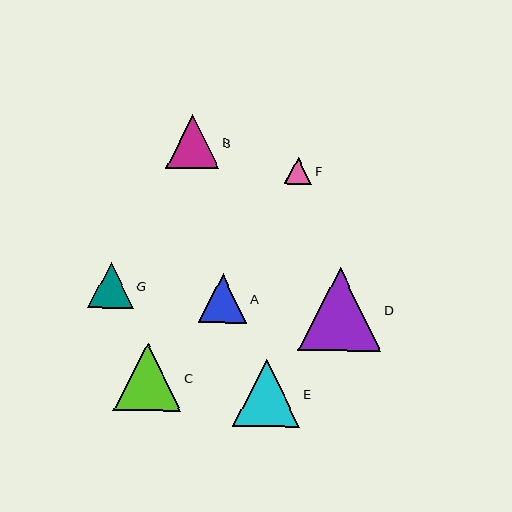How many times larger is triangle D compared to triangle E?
Triangle D is approximately 1.2 times the size of triangle E.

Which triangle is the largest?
Triangle D is the largest with a size of approximately 83 pixels.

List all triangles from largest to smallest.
From largest to smallest: D, C, E, B, A, G, F.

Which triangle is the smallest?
Triangle F is the smallest with a size of approximately 28 pixels.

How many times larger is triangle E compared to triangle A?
Triangle E is approximately 1.4 times the size of triangle A.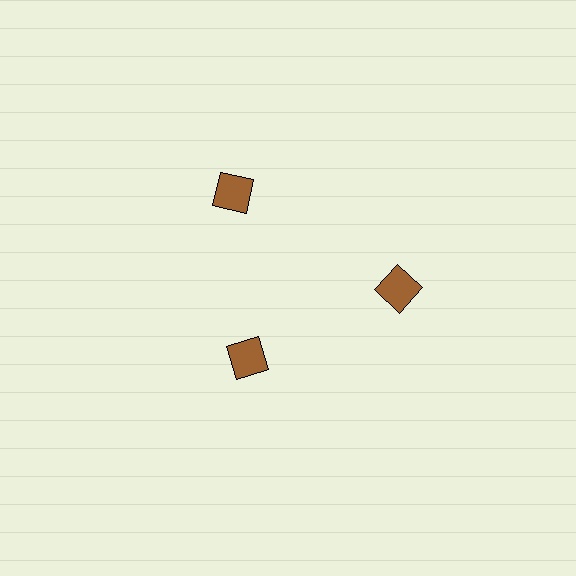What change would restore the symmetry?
The symmetry would be restored by moving it outward, back onto the ring so that all 3 squares sit at equal angles and equal distance from the center.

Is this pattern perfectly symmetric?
No. The 3 brown squares are arranged in a ring, but one element near the 7 o'clock position is pulled inward toward the center, breaking the 3-fold rotational symmetry.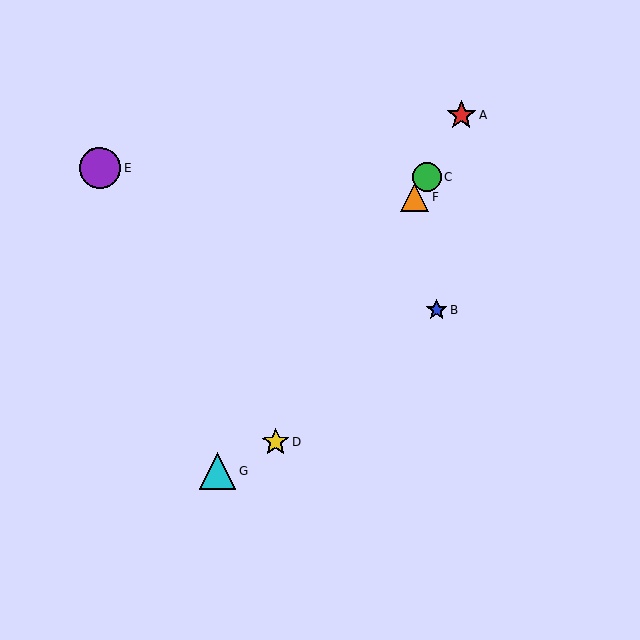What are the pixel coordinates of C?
Object C is at (426, 177).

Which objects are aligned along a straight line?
Objects A, C, D, F are aligned along a straight line.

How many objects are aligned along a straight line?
4 objects (A, C, D, F) are aligned along a straight line.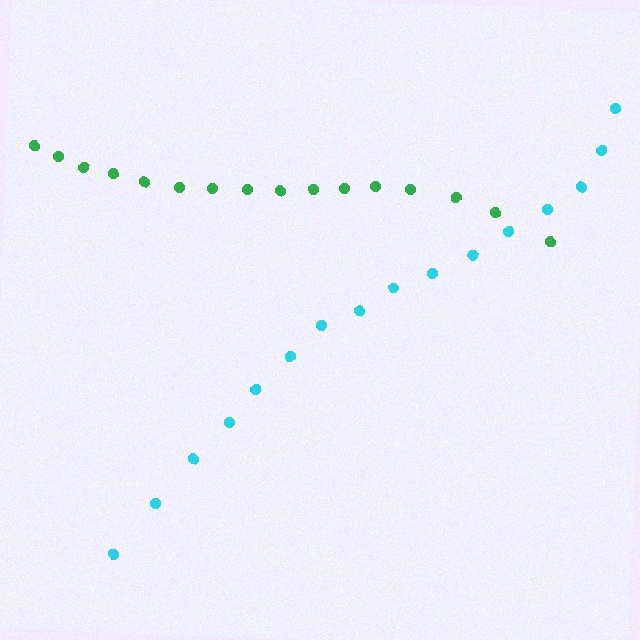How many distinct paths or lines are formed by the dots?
There are 2 distinct paths.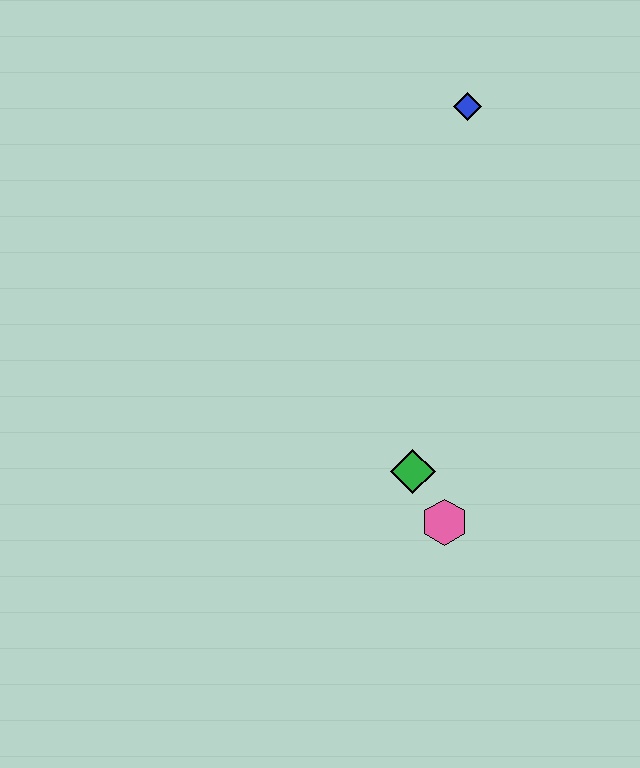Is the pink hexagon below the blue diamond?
Yes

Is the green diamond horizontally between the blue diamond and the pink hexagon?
No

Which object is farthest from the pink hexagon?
The blue diamond is farthest from the pink hexagon.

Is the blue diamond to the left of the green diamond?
No